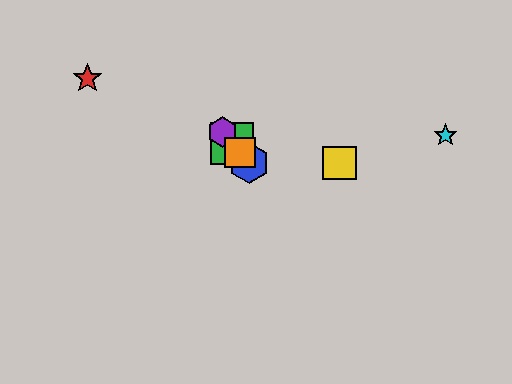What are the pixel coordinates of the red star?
The red star is at (88, 79).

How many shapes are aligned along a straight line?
4 shapes (the blue hexagon, the green square, the purple hexagon, the orange square) are aligned along a straight line.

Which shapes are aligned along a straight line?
The blue hexagon, the green square, the purple hexagon, the orange square are aligned along a straight line.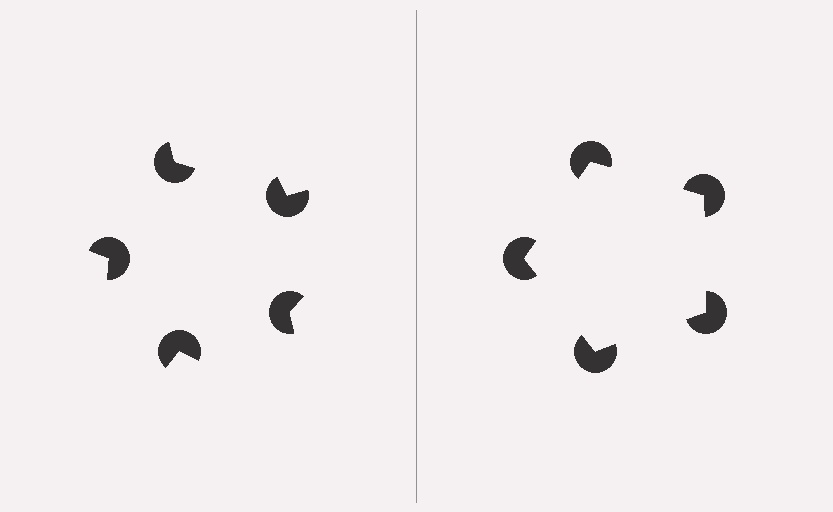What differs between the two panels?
The pac-man discs are positioned identically on both sides; only the wedge orientations differ. On the right they align to a pentagon; on the left they are misaligned.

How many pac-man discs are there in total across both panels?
10 — 5 on each side.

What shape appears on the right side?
An illusory pentagon.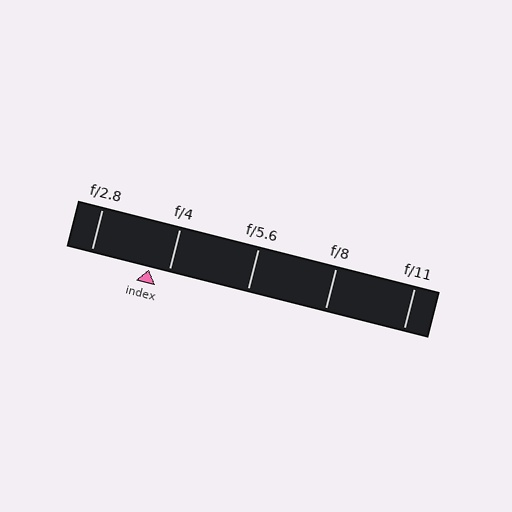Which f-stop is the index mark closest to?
The index mark is closest to f/4.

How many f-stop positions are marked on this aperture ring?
There are 5 f-stop positions marked.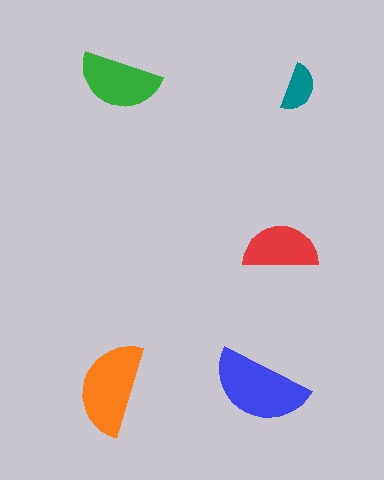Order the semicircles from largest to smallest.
the blue one, the orange one, the green one, the red one, the teal one.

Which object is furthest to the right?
The teal semicircle is rightmost.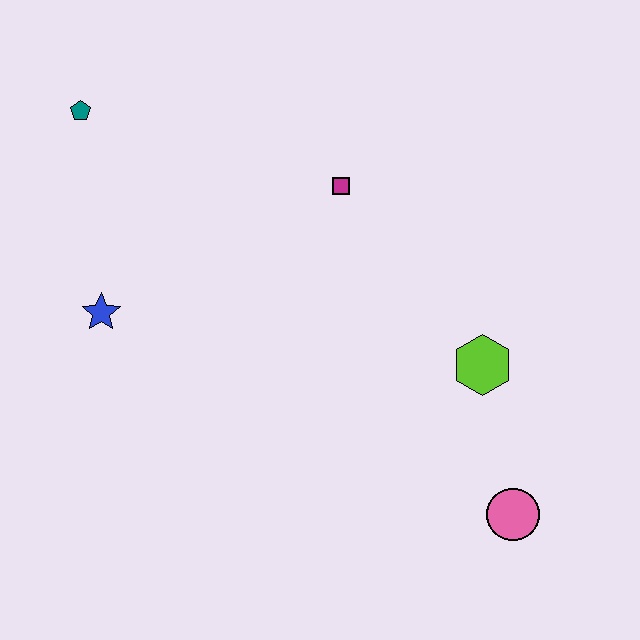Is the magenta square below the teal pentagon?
Yes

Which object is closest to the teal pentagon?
The blue star is closest to the teal pentagon.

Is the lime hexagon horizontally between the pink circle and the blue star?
Yes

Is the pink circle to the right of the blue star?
Yes